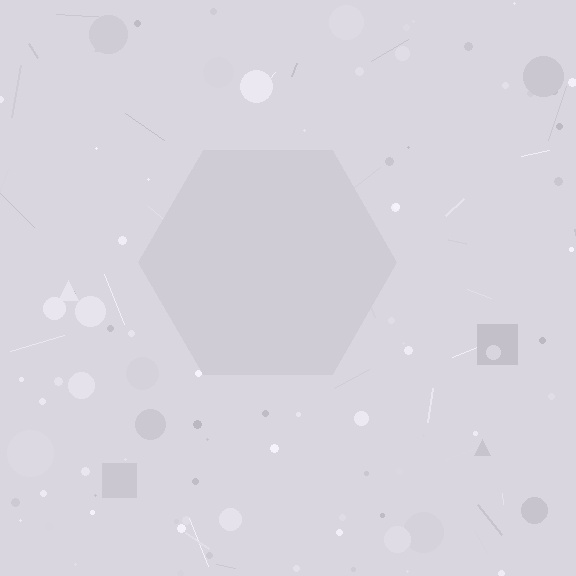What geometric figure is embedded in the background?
A hexagon is embedded in the background.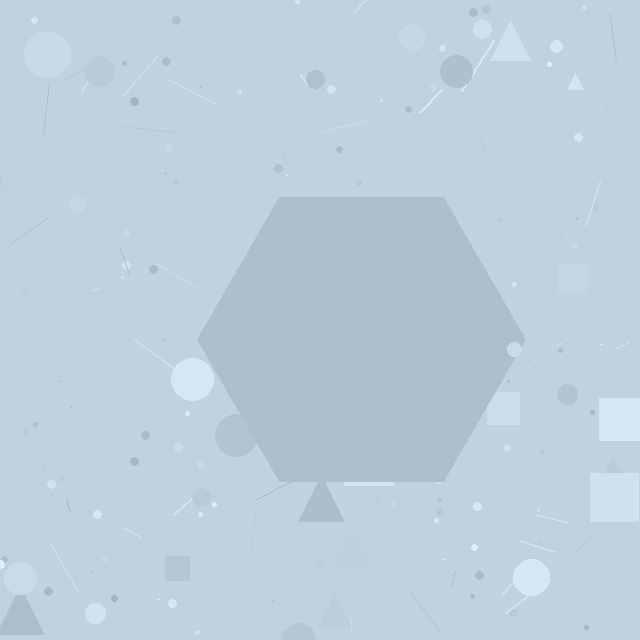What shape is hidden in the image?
A hexagon is hidden in the image.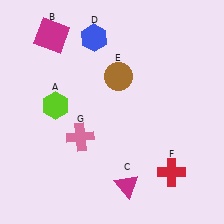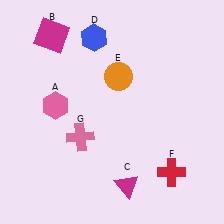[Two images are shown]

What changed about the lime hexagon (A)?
In Image 1, A is lime. In Image 2, it changed to pink.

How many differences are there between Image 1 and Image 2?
There are 2 differences between the two images.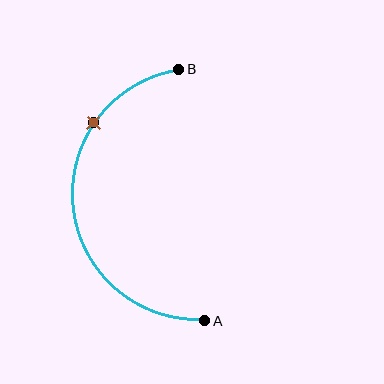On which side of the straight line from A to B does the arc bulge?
The arc bulges to the left of the straight line connecting A and B.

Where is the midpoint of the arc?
The arc midpoint is the point on the curve farthest from the straight line joining A and B. It sits to the left of that line.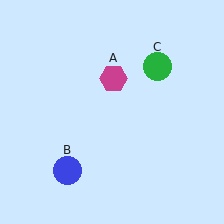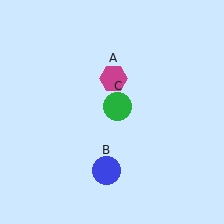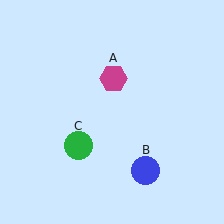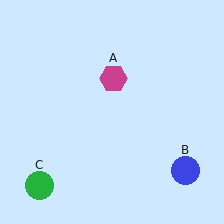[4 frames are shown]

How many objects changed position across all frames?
2 objects changed position: blue circle (object B), green circle (object C).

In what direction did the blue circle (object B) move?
The blue circle (object B) moved right.